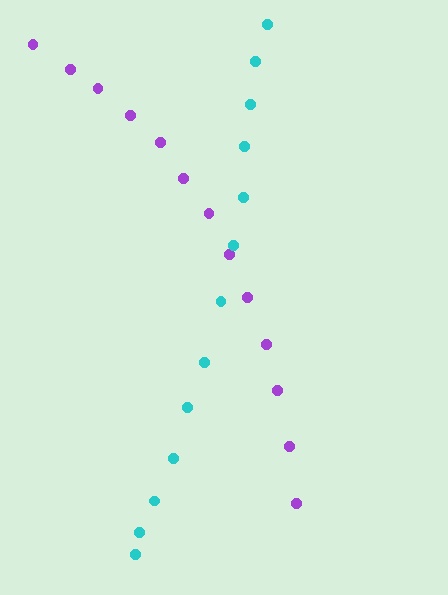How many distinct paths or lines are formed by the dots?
There are 2 distinct paths.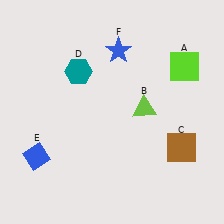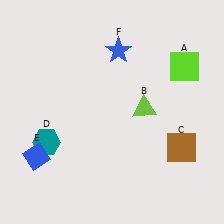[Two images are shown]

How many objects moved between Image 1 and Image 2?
1 object moved between the two images.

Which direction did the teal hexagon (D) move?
The teal hexagon (D) moved down.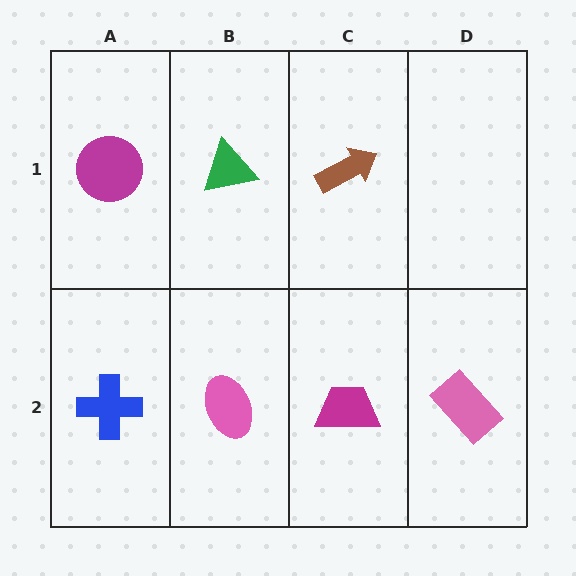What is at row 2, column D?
A pink rectangle.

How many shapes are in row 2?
4 shapes.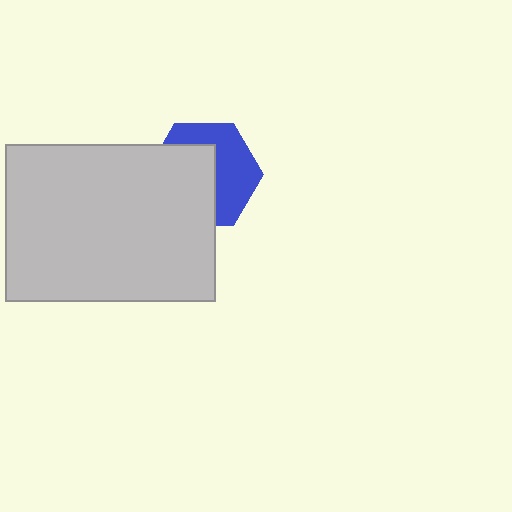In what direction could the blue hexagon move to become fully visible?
The blue hexagon could move toward the upper-right. That would shift it out from behind the light gray rectangle entirely.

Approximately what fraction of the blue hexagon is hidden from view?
Roughly 52% of the blue hexagon is hidden behind the light gray rectangle.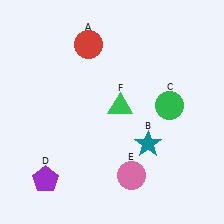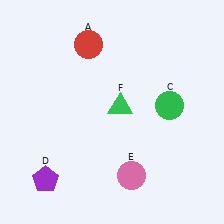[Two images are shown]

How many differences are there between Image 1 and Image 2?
There is 1 difference between the two images.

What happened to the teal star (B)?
The teal star (B) was removed in Image 2. It was in the bottom-right area of Image 1.